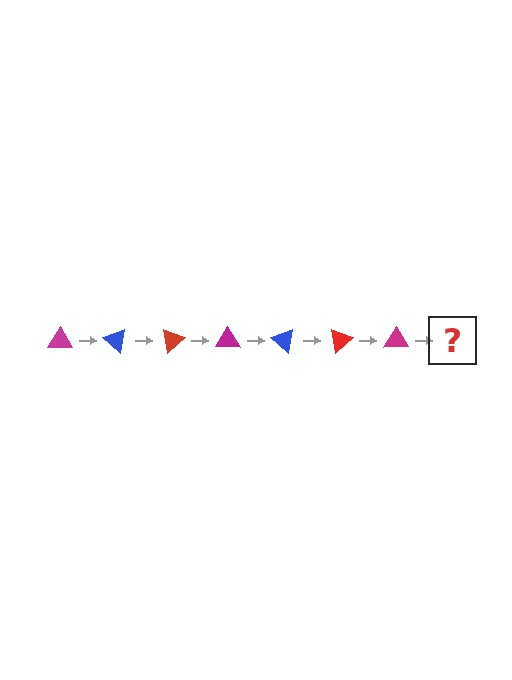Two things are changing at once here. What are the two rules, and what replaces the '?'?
The two rules are that it rotates 40 degrees each step and the color cycles through magenta, blue, and red. The '?' should be a blue triangle, rotated 280 degrees from the start.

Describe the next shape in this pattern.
It should be a blue triangle, rotated 280 degrees from the start.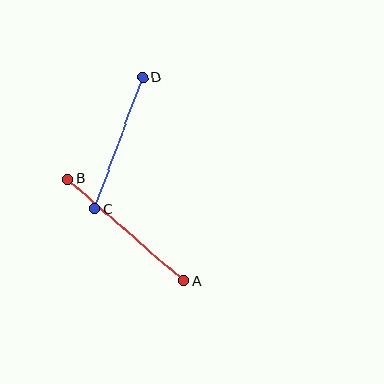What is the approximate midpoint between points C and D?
The midpoint is at approximately (119, 143) pixels.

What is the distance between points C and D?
The distance is approximately 140 pixels.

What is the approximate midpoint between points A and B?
The midpoint is at approximately (126, 230) pixels.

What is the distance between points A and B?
The distance is approximately 155 pixels.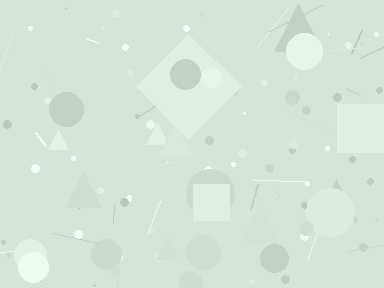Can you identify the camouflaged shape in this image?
The camouflaged shape is a diamond.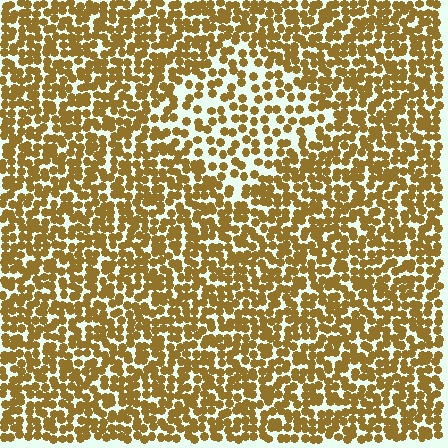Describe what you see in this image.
The image contains small brown elements arranged at two different densities. A diamond-shaped region is visible where the elements are less densely packed than the surrounding area.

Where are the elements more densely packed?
The elements are more densely packed outside the diamond boundary.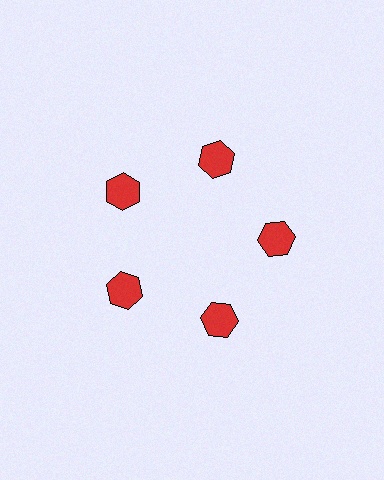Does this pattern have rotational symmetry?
Yes, this pattern has 5-fold rotational symmetry. It looks the same after rotating 72 degrees around the center.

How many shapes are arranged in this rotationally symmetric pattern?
There are 5 shapes, arranged in 5 groups of 1.